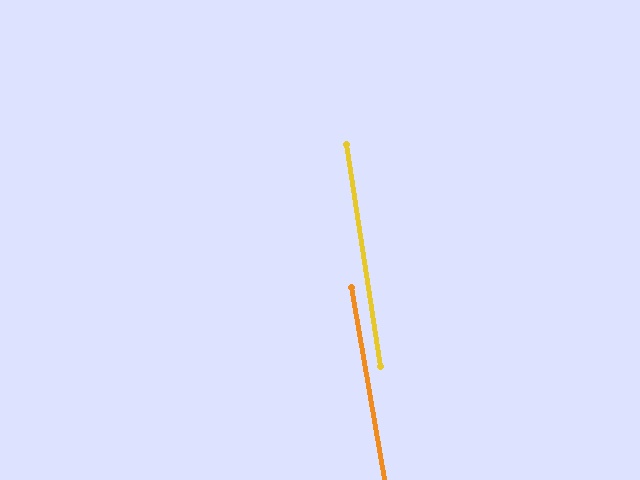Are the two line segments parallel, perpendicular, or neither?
Parallel — their directions differ by only 1.2°.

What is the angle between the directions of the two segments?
Approximately 1 degree.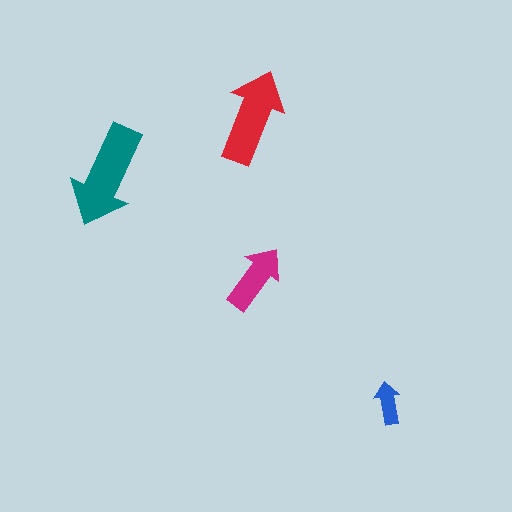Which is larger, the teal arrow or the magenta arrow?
The teal one.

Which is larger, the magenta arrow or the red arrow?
The red one.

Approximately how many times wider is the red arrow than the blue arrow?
About 2 times wider.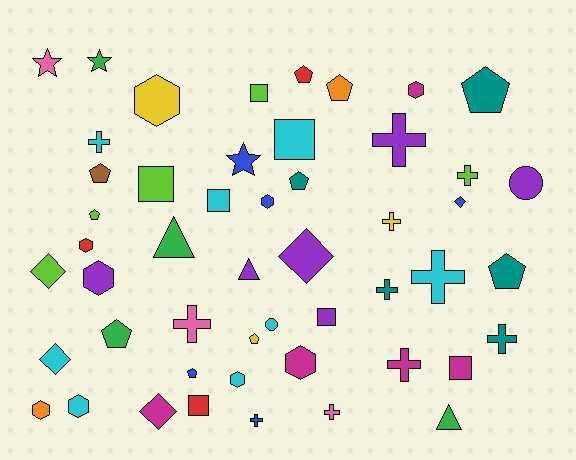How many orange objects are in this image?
There are 2 orange objects.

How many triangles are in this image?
There are 3 triangles.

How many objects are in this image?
There are 50 objects.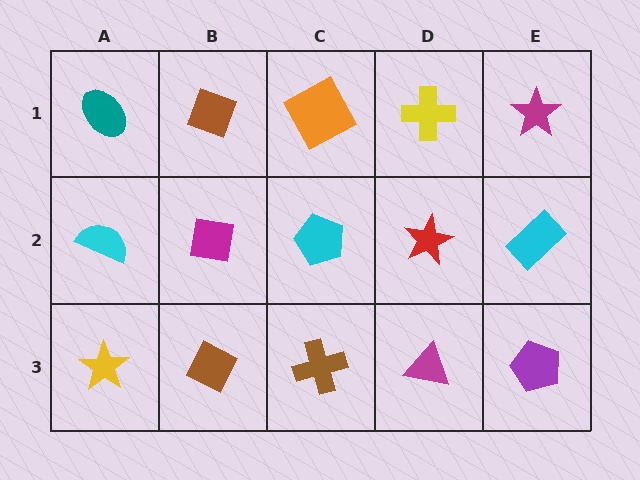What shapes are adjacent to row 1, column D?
A red star (row 2, column D), an orange square (row 1, column C), a magenta star (row 1, column E).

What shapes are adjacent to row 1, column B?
A magenta square (row 2, column B), a teal ellipse (row 1, column A), an orange square (row 1, column C).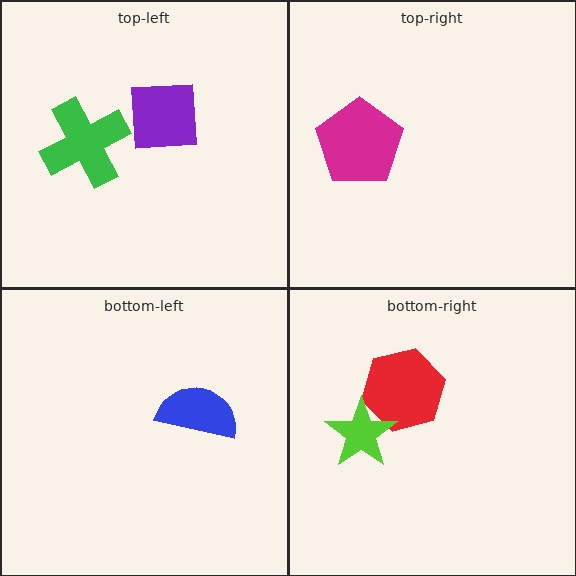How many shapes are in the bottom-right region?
2.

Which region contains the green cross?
The top-left region.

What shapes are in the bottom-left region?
The blue semicircle.